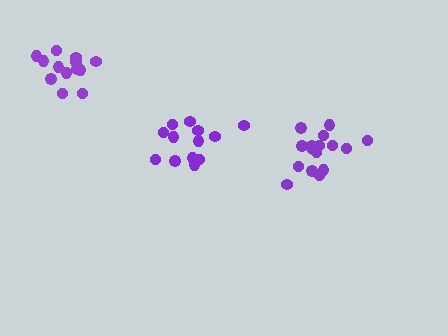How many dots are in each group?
Group 1: 13 dots, Group 2: 16 dots, Group 3: 13 dots (42 total).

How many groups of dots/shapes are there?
There are 3 groups.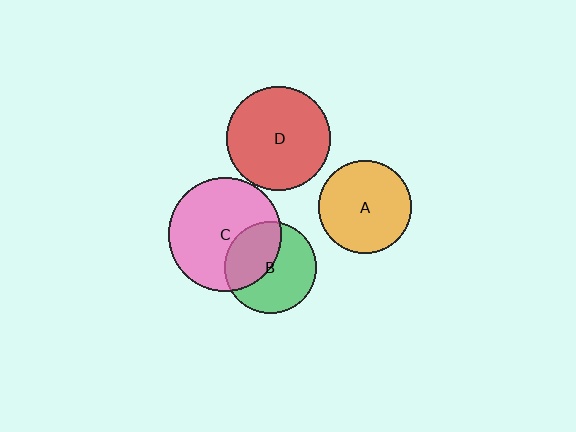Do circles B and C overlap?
Yes.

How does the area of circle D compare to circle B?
Approximately 1.3 times.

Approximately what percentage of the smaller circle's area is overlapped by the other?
Approximately 40%.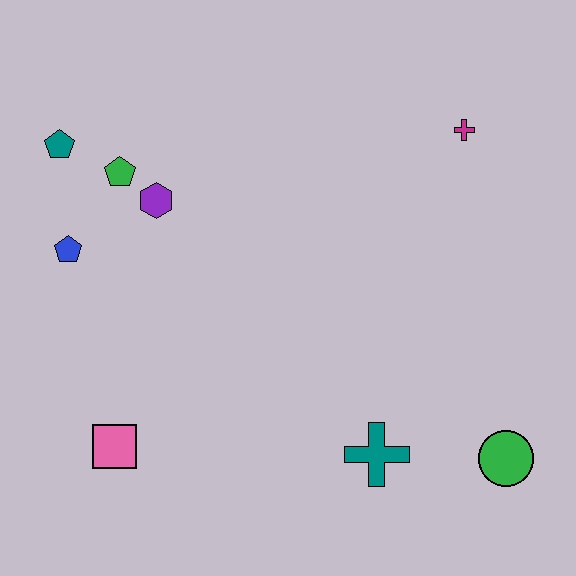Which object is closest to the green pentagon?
The purple hexagon is closest to the green pentagon.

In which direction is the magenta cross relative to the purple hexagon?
The magenta cross is to the right of the purple hexagon.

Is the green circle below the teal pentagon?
Yes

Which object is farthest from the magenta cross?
The pink square is farthest from the magenta cross.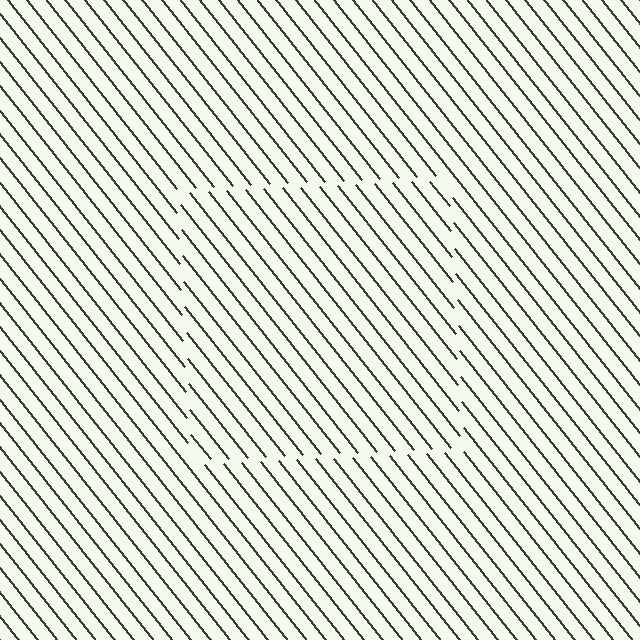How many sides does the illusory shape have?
4 sides — the line-ends trace a square.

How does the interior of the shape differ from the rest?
The interior of the shape contains the same grating, shifted by half a period — the contour is defined by the phase discontinuity where line-ends from the inner and outer gratings abut.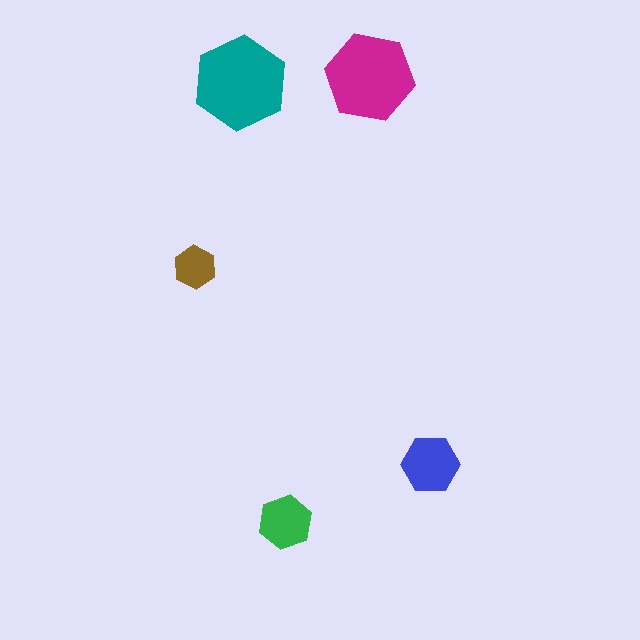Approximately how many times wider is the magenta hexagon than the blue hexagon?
About 1.5 times wider.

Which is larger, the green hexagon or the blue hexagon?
The blue one.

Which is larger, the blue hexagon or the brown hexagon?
The blue one.